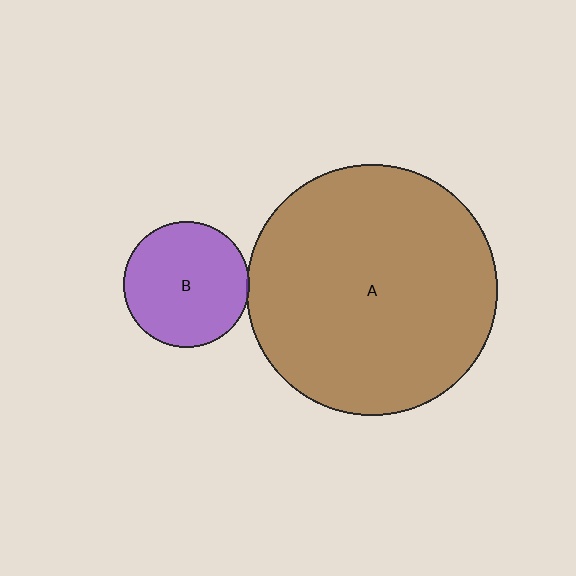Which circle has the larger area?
Circle A (brown).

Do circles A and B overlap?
Yes.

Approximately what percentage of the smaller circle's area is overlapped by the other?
Approximately 5%.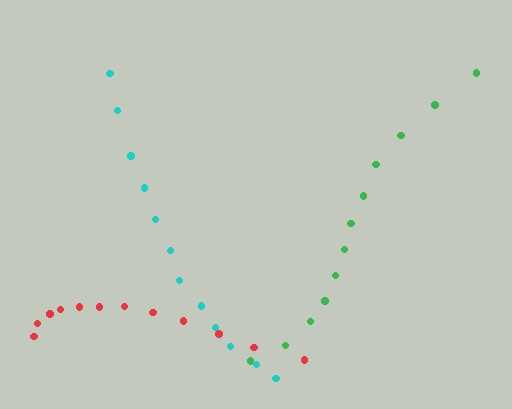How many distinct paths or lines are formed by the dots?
There are 3 distinct paths.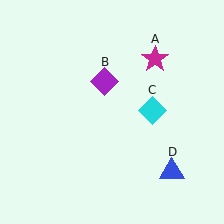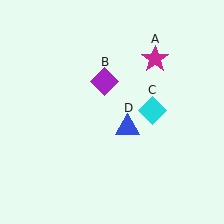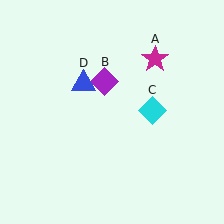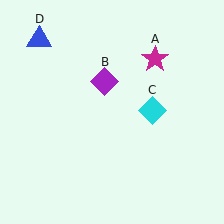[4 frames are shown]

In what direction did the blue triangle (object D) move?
The blue triangle (object D) moved up and to the left.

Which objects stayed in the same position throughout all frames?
Magenta star (object A) and purple diamond (object B) and cyan diamond (object C) remained stationary.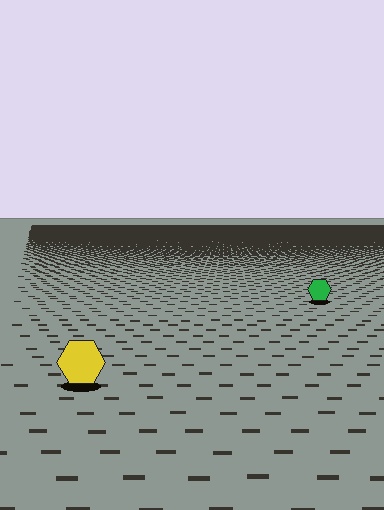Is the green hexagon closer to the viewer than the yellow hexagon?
No. The yellow hexagon is closer — you can tell from the texture gradient: the ground texture is coarser near it.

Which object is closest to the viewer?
The yellow hexagon is closest. The texture marks near it are larger and more spread out.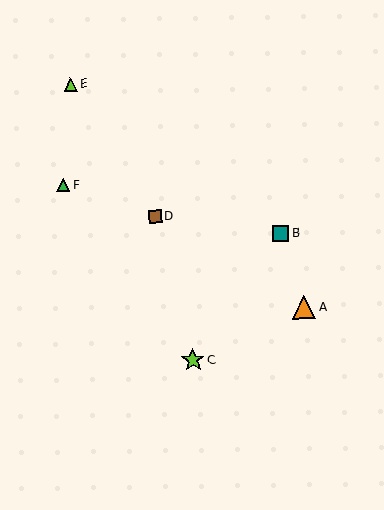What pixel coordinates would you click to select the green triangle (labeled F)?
Click at (63, 185) to select the green triangle F.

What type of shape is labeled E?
Shape E is a lime triangle.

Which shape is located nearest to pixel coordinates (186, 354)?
The lime star (labeled C) at (193, 360) is nearest to that location.